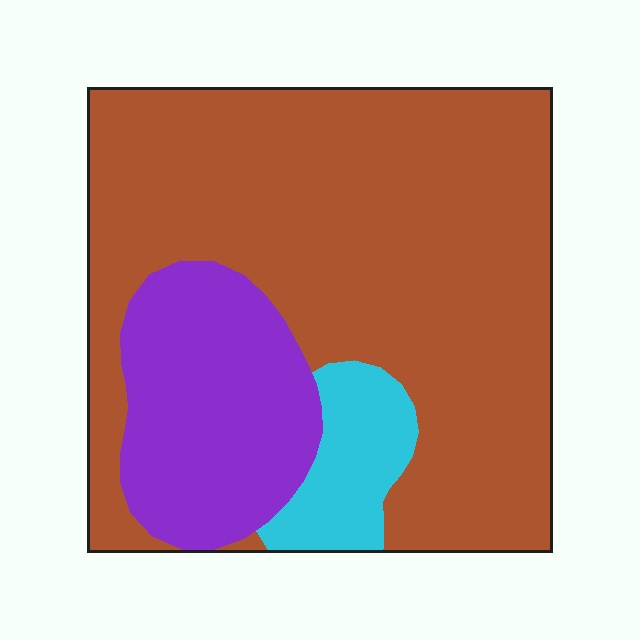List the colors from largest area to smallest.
From largest to smallest: brown, purple, cyan.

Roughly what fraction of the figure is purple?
Purple takes up about one fifth (1/5) of the figure.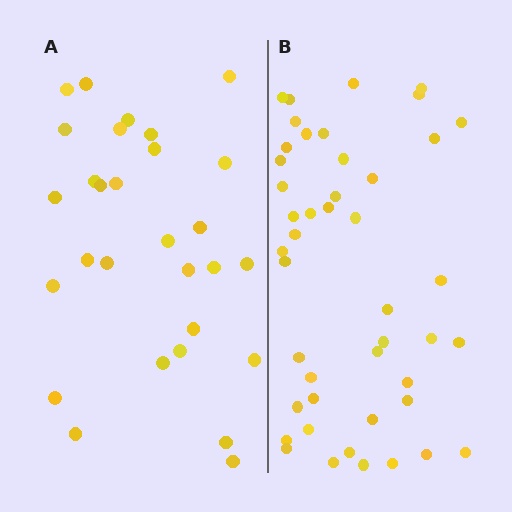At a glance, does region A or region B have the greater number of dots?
Region B (the right region) has more dots.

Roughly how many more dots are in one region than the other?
Region B has approximately 15 more dots than region A.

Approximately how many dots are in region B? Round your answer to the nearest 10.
About 40 dots. (The exact count is 45, which rounds to 40.)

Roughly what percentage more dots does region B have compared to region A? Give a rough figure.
About 55% more.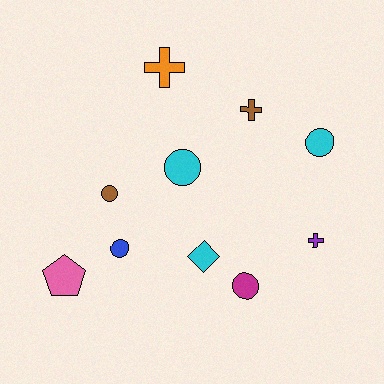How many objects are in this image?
There are 10 objects.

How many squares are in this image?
There are no squares.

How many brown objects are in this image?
There are 2 brown objects.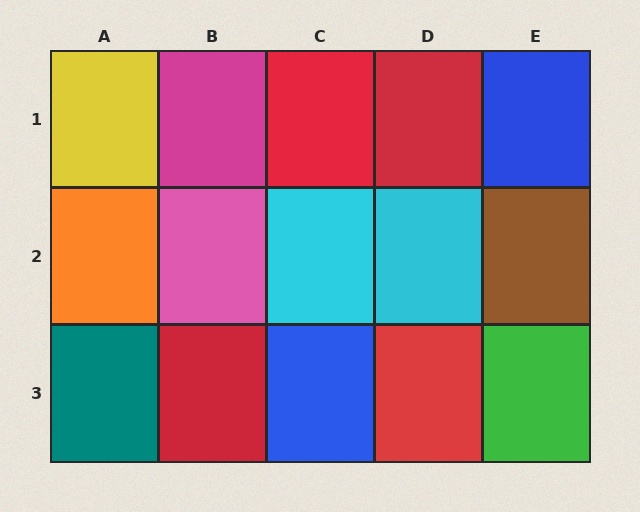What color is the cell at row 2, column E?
Brown.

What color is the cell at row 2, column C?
Cyan.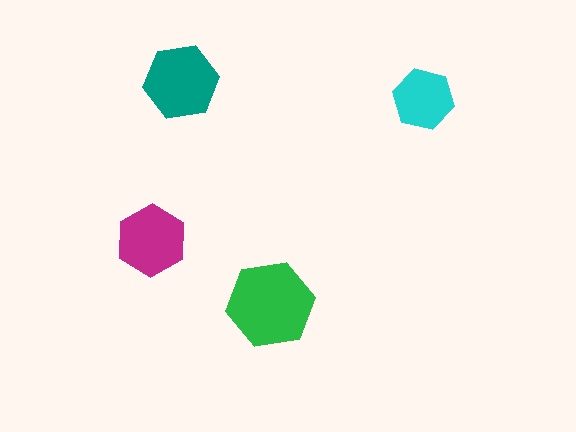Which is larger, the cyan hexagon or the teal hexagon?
The teal one.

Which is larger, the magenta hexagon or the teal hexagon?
The teal one.